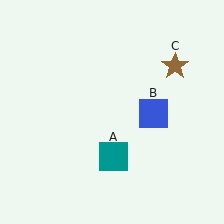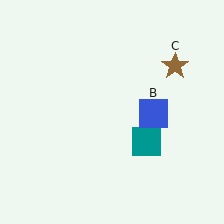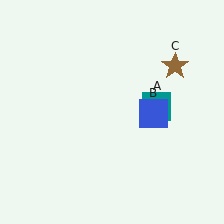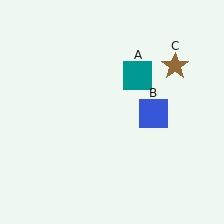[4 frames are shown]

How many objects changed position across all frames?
1 object changed position: teal square (object A).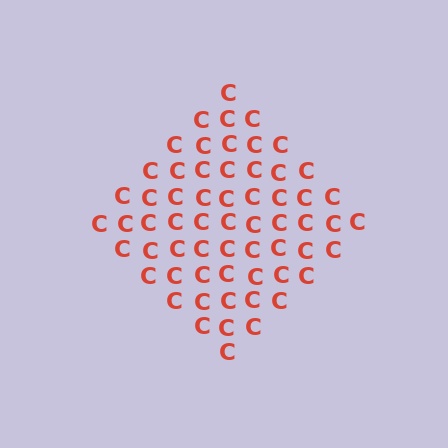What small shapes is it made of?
It is made of small letter C's.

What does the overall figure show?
The overall figure shows a diamond.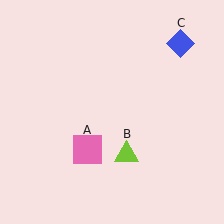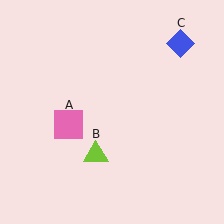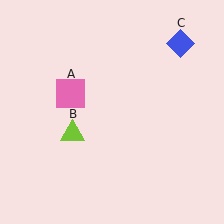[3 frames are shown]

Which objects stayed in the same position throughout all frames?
Blue diamond (object C) remained stationary.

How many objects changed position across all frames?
2 objects changed position: pink square (object A), lime triangle (object B).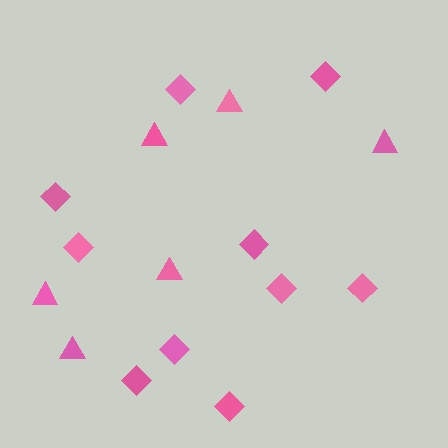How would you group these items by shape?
There are 2 groups: one group of diamonds (10) and one group of triangles (6).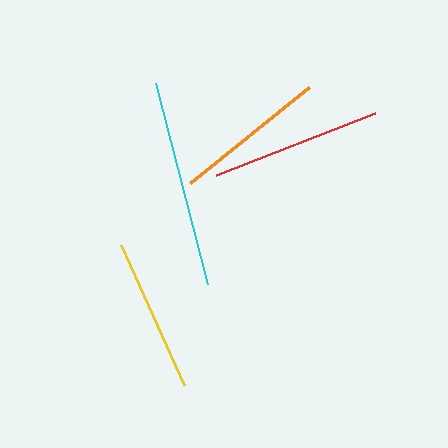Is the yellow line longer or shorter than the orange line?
The orange line is longer than the yellow line.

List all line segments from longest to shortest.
From longest to shortest: cyan, red, orange, yellow.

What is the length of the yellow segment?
The yellow segment is approximately 153 pixels long.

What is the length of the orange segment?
The orange segment is approximately 154 pixels long.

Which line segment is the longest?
The cyan line is the longest at approximately 208 pixels.